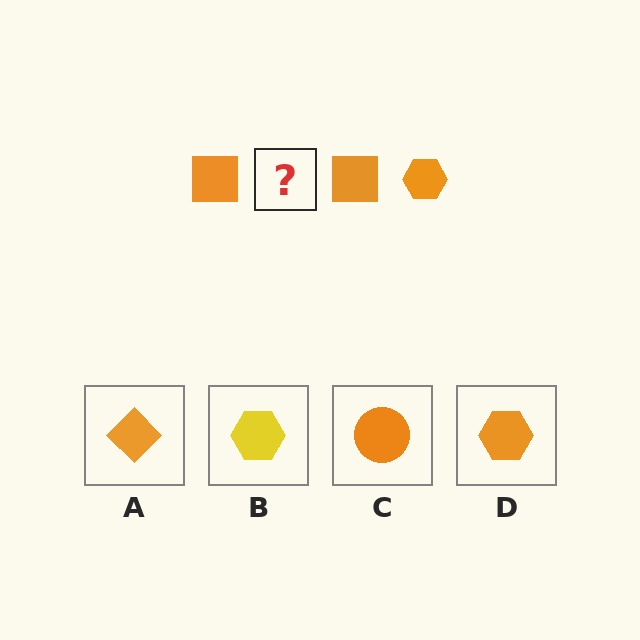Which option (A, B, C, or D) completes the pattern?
D.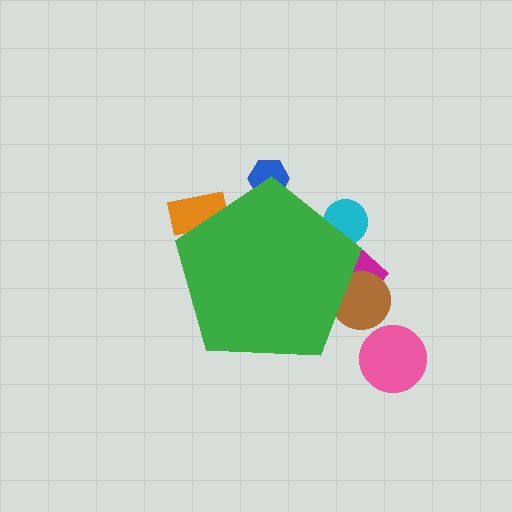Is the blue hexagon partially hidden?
Yes, the blue hexagon is partially hidden behind the green pentagon.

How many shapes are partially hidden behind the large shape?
5 shapes are partially hidden.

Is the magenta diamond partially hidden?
Yes, the magenta diamond is partially hidden behind the green pentagon.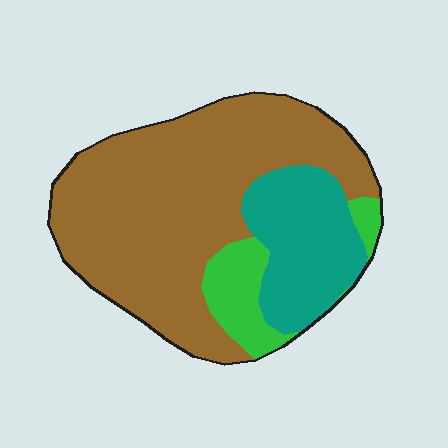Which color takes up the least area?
Green, at roughly 10%.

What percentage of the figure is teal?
Teal takes up between a sixth and a third of the figure.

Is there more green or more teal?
Teal.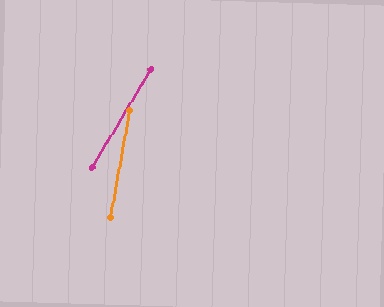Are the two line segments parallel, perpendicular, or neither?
Neither parallel nor perpendicular — they differ by about 20°.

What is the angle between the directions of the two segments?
Approximately 20 degrees.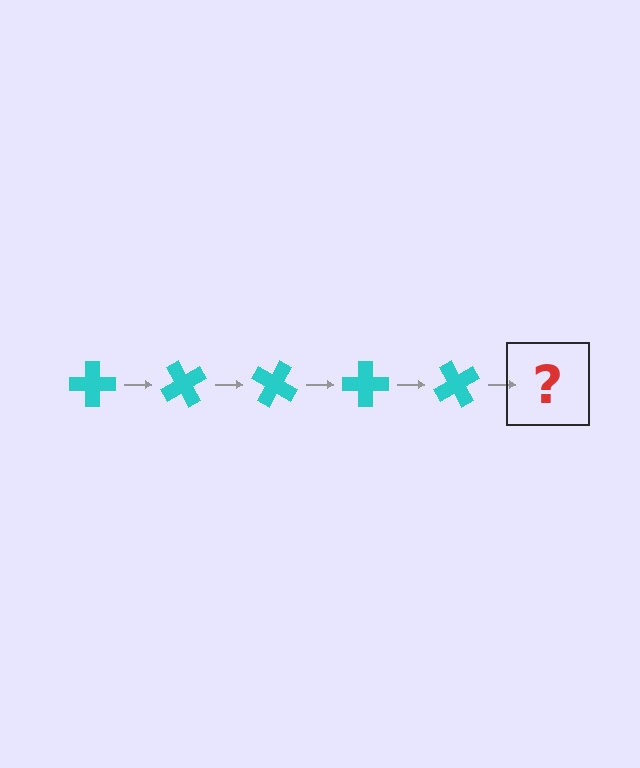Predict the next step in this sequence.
The next step is a cyan cross rotated 300 degrees.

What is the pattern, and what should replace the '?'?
The pattern is that the cross rotates 60 degrees each step. The '?' should be a cyan cross rotated 300 degrees.